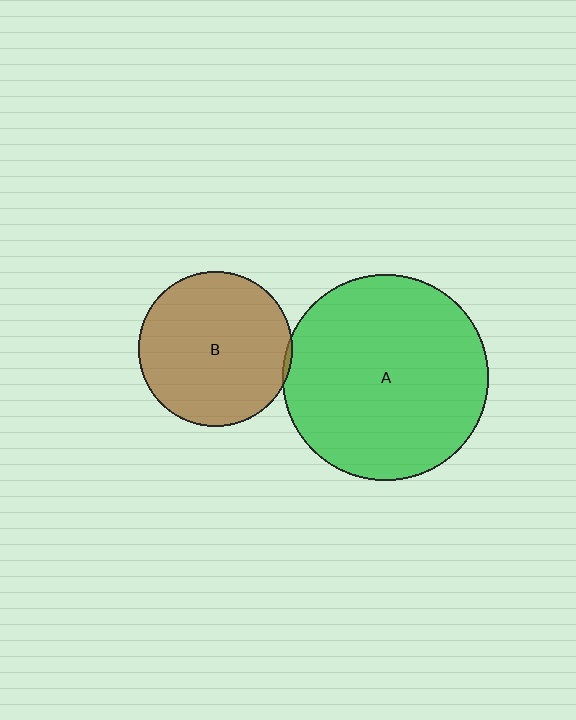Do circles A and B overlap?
Yes.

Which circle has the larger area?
Circle A (green).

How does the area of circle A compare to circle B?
Approximately 1.8 times.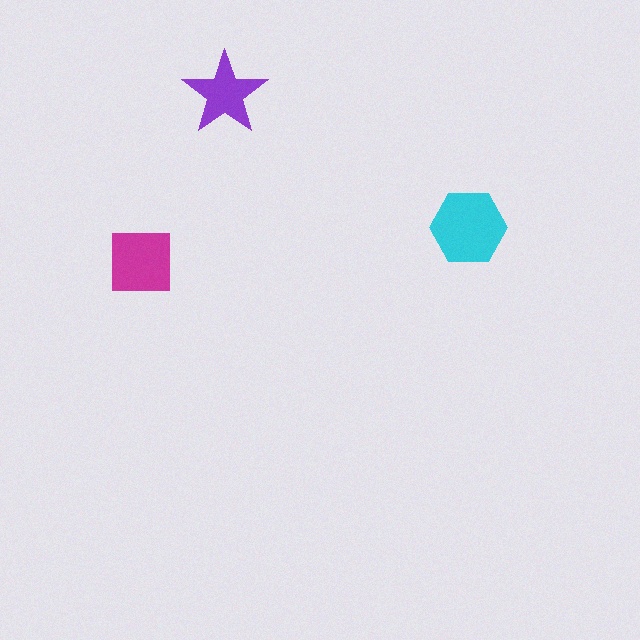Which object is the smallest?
The purple star.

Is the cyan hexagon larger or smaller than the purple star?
Larger.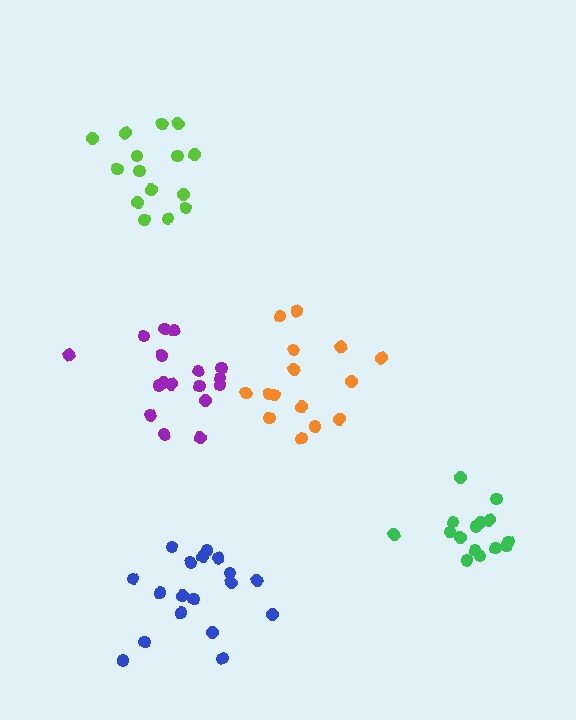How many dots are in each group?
Group 1: 15 dots, Group 2: 15 dots, Group 3: 15 dots, Group 4: 17 dots, Group 5: 18 dots (80 total).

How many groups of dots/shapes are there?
There are 5 groups.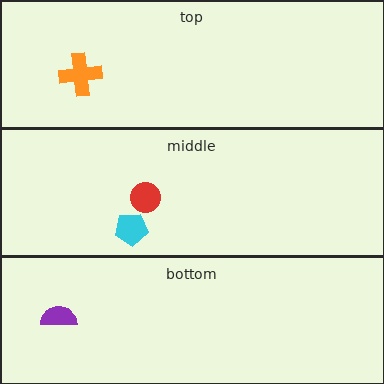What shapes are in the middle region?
The red circle, the cyan pentagon.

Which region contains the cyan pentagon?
The middle region.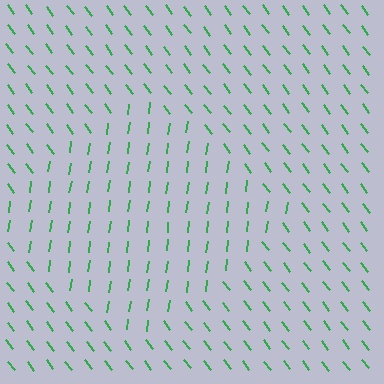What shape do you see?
I see a diamond.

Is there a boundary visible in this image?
Yes, there is a texture boundary formed by a change in line orientation.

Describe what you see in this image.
The image is filled with small green line segments. A diamond region in the image has lines oriented differently from the surrounding lines, creating a visible texture boundary.